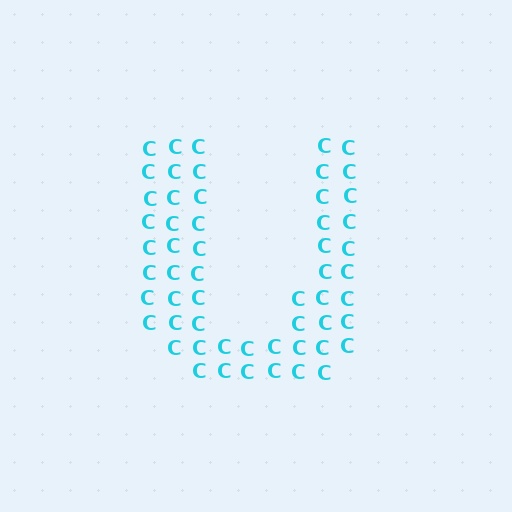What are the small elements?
The small elements are letter C's.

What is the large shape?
The large shape is the letter U.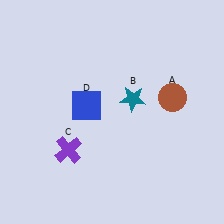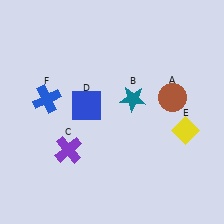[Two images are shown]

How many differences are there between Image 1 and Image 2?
There are 2 differences between the two images.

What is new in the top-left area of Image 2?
A blue cross (F) was added in the top-left area of Image 2.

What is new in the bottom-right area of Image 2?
A yellow diamond (E) was added in the bottom-right area of Image 2.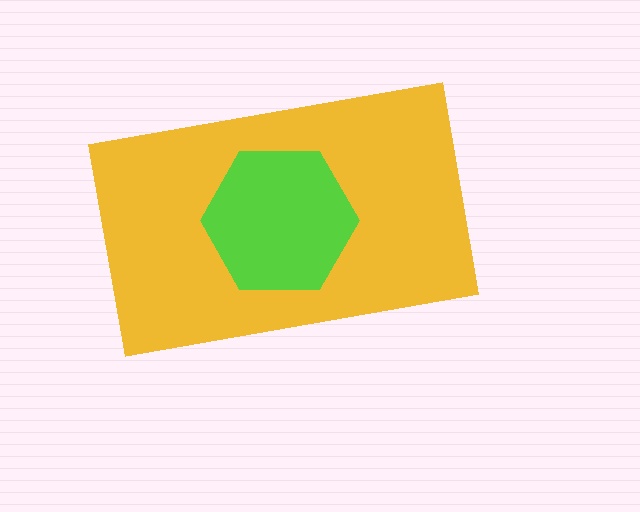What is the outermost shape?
The yellow rectangle.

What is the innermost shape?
The lime hexagon.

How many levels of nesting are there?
2.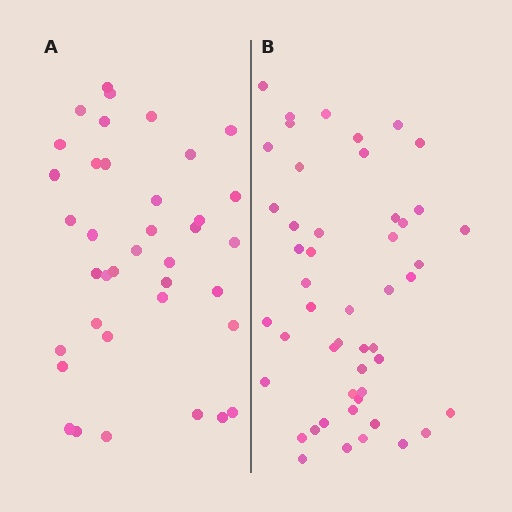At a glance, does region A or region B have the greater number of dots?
Region B (the right region) has more dots.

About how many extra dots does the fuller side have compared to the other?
Region B has roughly 12 or so more dots than region A.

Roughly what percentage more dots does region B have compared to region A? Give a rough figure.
About 30% more.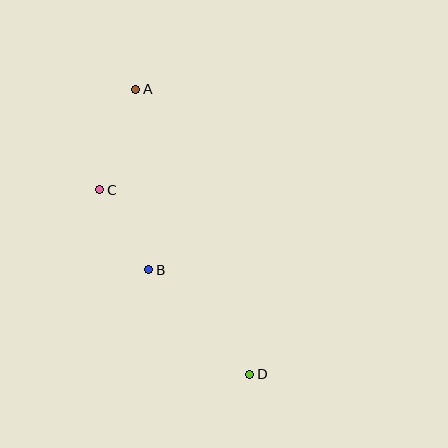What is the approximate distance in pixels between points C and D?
The distance between C and D is approximately 238 pixels.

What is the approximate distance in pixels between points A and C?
The distance between A and C is approximately 107 pixels.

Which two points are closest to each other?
Points B and C are closest to each other.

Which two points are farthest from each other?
Points A and D are farthest from each other.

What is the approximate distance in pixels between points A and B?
The distance between A and B is approximately 181 pixels.